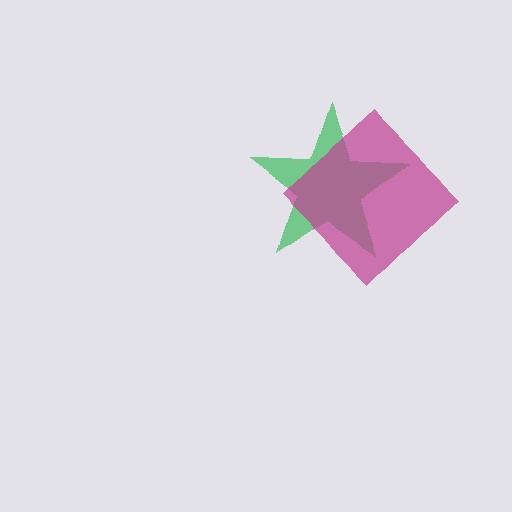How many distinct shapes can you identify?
There are 2 distinct shapes: a green star, a magenta diamond.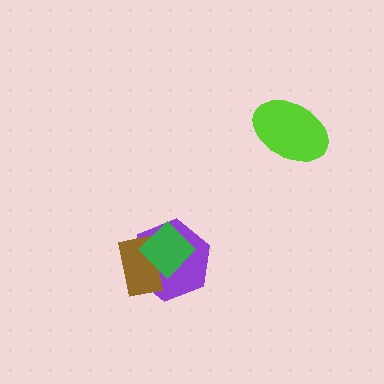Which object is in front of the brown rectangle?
The green diamond is in front of the brown rectangle.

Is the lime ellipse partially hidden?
No, no other shape covers it.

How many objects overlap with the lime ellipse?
0 objects overlap with the lime ellipse.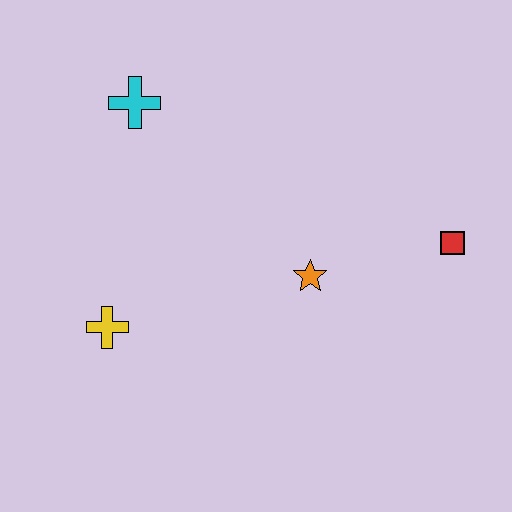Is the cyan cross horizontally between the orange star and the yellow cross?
Yes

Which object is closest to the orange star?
The red square is closest to the orange star.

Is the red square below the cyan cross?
Yes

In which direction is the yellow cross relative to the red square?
The yellow cross is to the left of the red square.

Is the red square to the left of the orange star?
No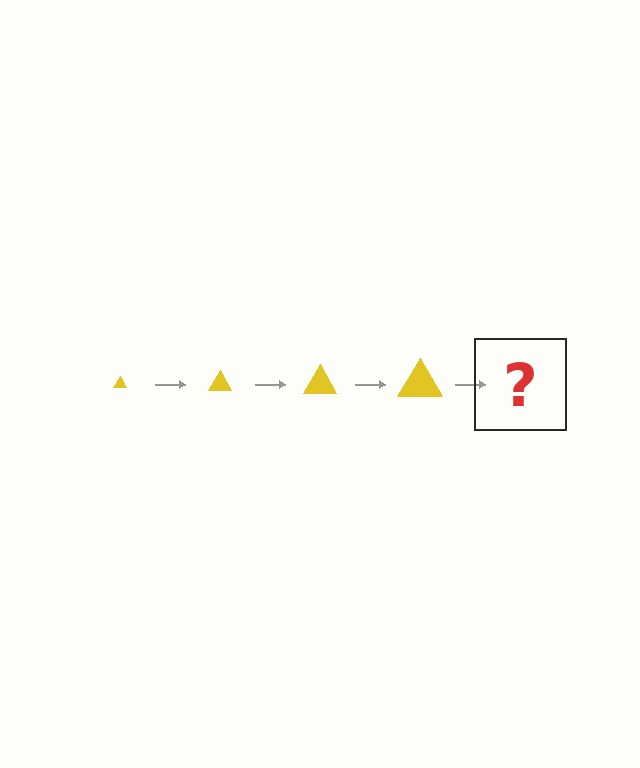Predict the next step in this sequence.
The next step is a yellow triangle, larger than the previous one.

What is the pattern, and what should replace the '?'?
The pattern is that the triangle gets progressively larger each step. The '?' should be a yellow triangle, larger than the previous one.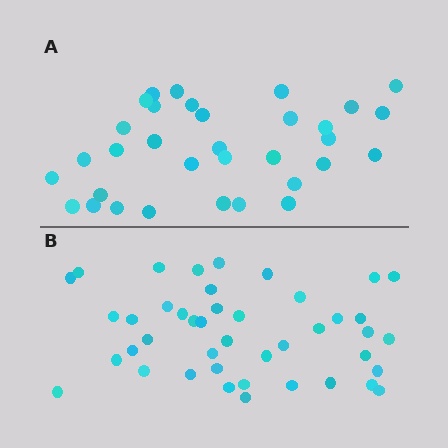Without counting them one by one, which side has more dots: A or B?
Region B (the bottom region) has more dots.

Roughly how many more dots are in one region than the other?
Region B has roughly 10 or so more dots than region A.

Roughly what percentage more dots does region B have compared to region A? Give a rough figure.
About 30% more.